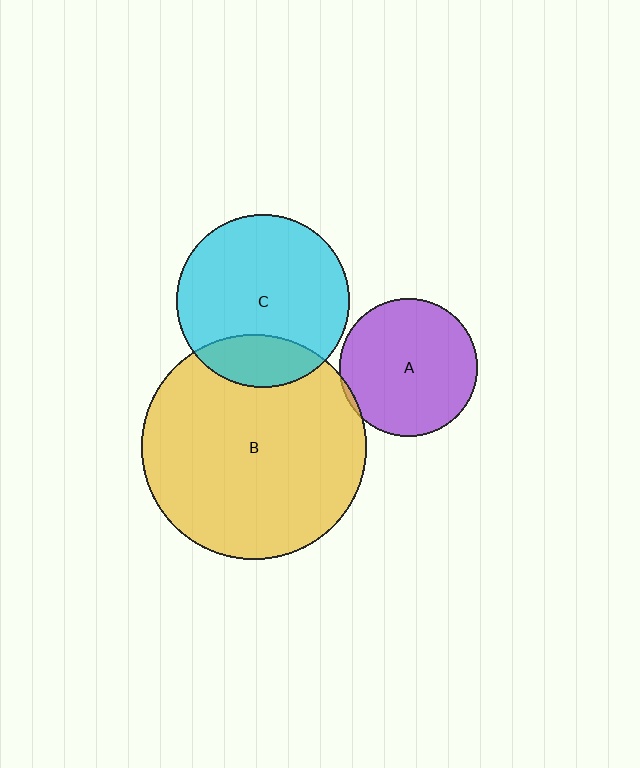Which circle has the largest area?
Circle B (yellow).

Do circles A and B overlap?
Yes.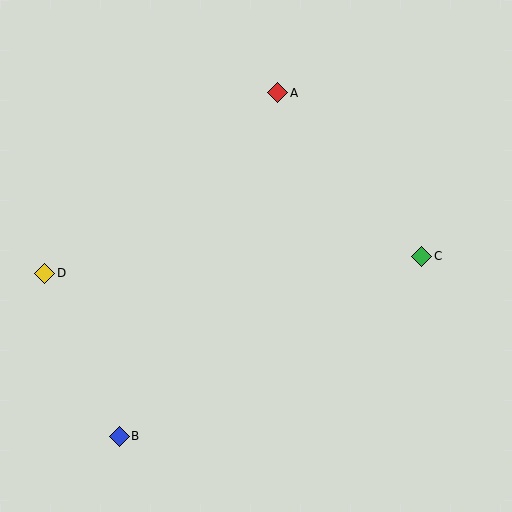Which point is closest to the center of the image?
Point A at (278, 93) is closest to the center.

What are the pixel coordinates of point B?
Point B is at (119, 436).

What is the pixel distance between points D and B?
The distance between D and B is 179 pixels.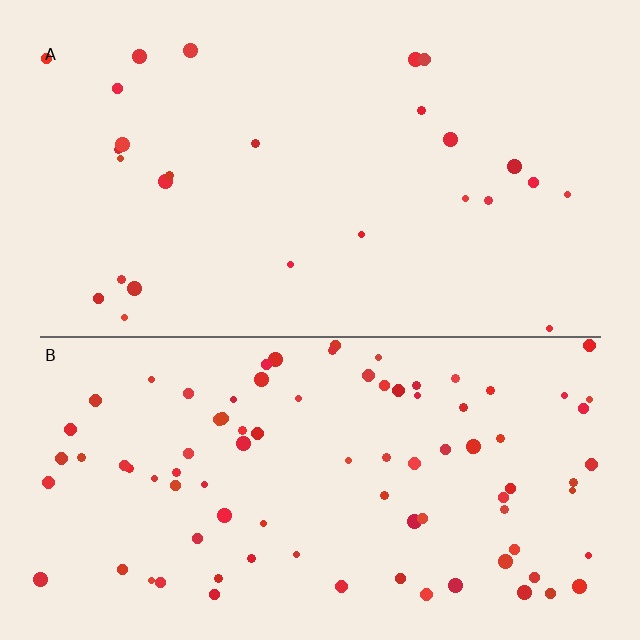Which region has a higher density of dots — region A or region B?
B (the bottom).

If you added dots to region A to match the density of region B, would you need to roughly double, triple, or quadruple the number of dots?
Approximately triple.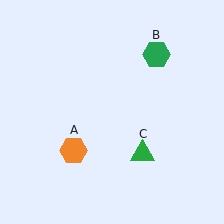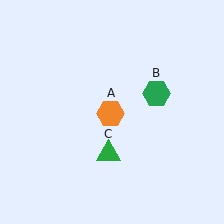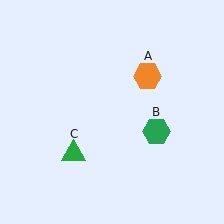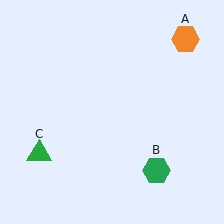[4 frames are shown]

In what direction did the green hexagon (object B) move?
The green hexagon (object B) moved down.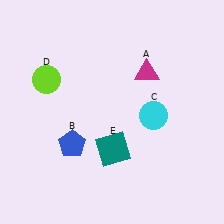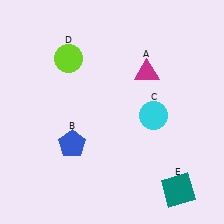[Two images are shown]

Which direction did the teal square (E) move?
The teal square (E) moved right.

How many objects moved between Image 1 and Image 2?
2 objects moved between the two images.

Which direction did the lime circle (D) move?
The lime circle (D) moved right.